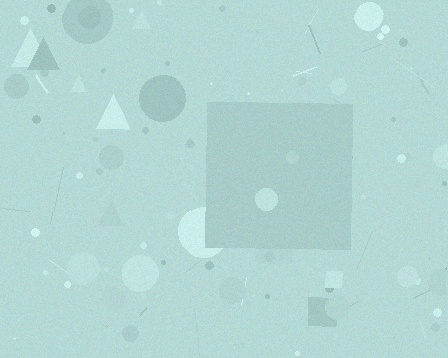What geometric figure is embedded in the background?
A square is embedded in the background.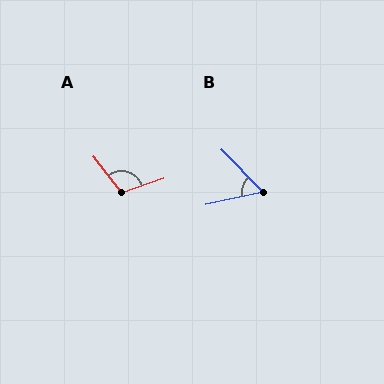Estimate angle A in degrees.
Approximately 109 degrees.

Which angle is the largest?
A, at approximately 109 degrees.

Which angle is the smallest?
B, at approximately 58 degrees.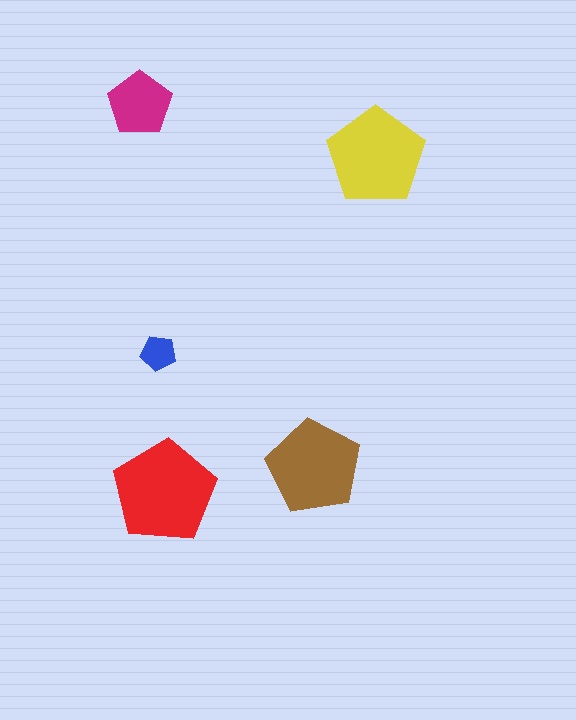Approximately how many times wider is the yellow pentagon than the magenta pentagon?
About 1.5 times wider.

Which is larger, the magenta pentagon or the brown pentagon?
The brown one.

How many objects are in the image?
There are 5 objects in the image.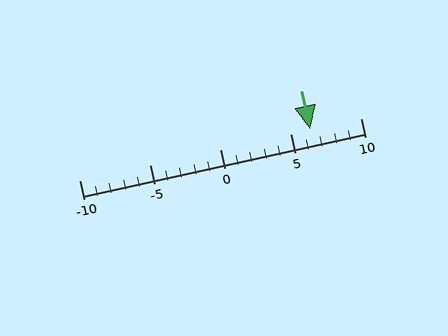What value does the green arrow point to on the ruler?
The green arrow points to approximately 6.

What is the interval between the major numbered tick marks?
The major tick marks are spaced 5 units apart.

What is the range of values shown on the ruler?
The ruler shows values from -10 to 10.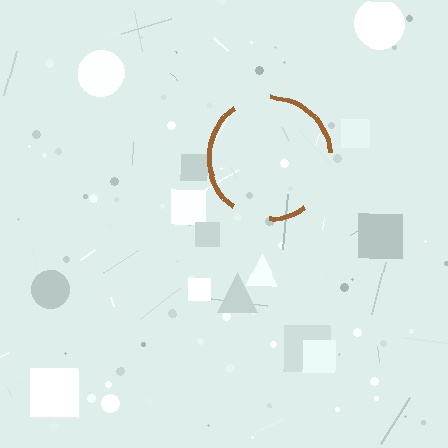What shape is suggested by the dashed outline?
The dashed outline suggests a circle.